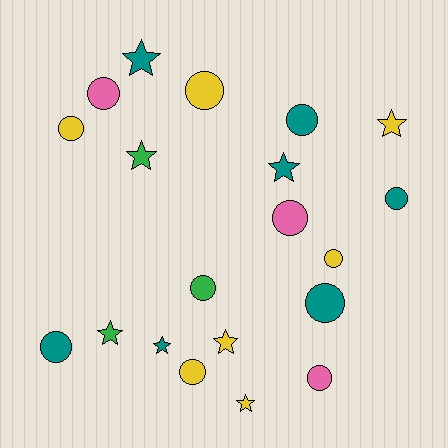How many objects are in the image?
There are 20 objects.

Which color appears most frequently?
Teal, with 7 objects.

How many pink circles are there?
There are 3 pink circles.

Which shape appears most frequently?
Circle, with 12 objects.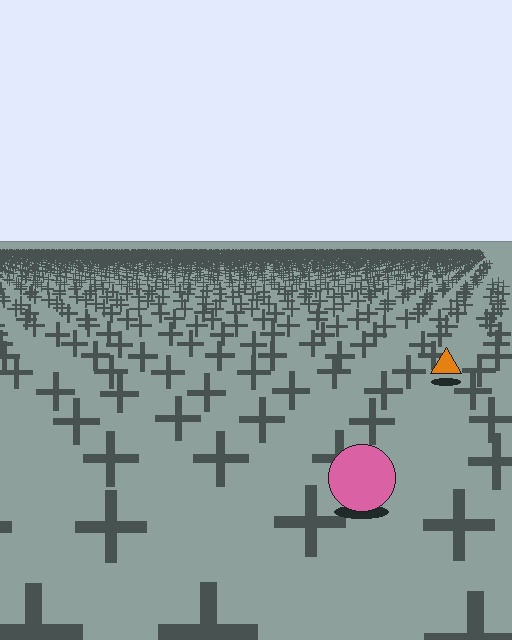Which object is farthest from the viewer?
The orange triangle is farthest from the viewer. It appears smaller and the ground texture around it is denser.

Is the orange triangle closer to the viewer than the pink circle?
No. The pink circle is closer — you can tell from the texture gradient: the ground texture is coarser near it.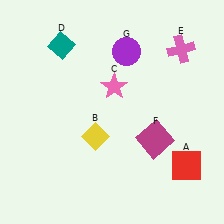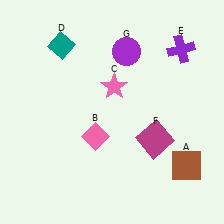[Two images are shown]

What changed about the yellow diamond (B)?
In Image 1, B is yellow. In Image 2, it changed to pink.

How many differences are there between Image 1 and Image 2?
There are 3 differences between the two images.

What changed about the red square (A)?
In Image 1, A is red. In Image 2, it changed to brown.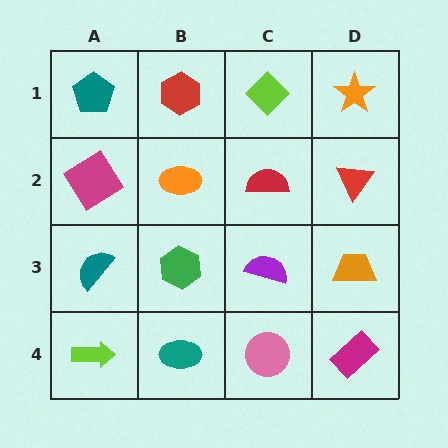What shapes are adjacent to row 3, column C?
A red semicircle (row 2, column C), a pink circle (row 4, column C), a green hexagon (row 3, column B), an orange trapezoid (row 3, column D).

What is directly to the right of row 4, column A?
A teal ellipse.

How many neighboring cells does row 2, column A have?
3.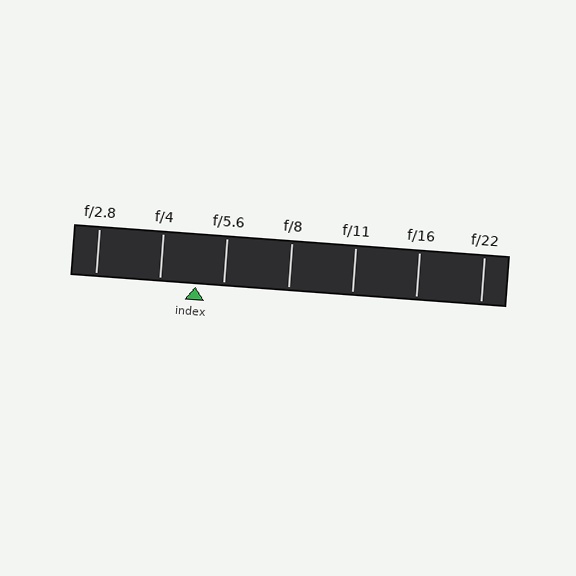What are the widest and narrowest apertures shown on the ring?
The widest aperture shown is f/2.8 and the narrowest is f/22.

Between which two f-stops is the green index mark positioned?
The index mark is between f/4 and f/5.6.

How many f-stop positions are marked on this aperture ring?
There are 7 f-stop positions marked.